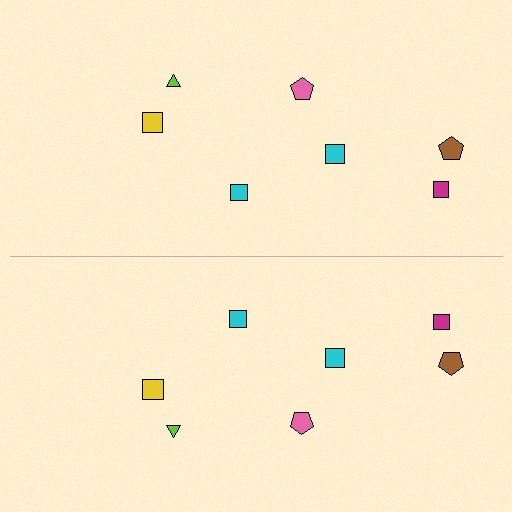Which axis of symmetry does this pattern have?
The pattern has a horizontal axis of symmetry running through the center of the image.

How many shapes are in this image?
There are 14 shapes in this image.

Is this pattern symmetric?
Yes, this pattern has bilateral (reflection) symmetry.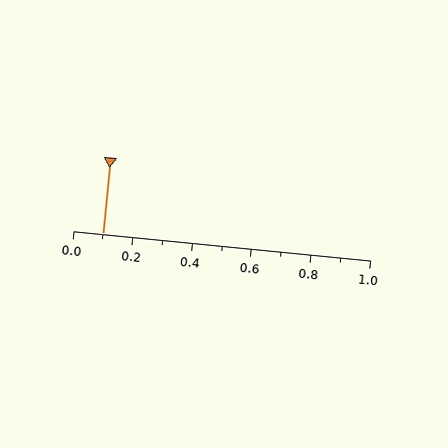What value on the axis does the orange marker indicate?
The marker indicates approximately 0.1.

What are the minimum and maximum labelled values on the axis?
The axis runs from 0.0 to 1.0.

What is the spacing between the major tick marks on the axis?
The major ticks are spaced 0.2 apart.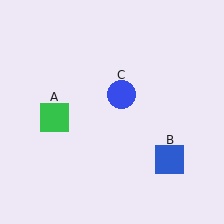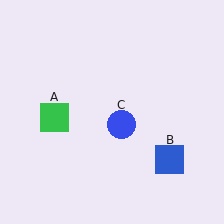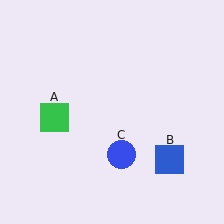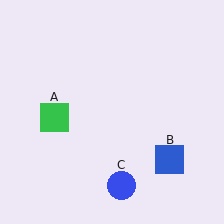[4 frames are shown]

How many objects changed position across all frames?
1 object changed position: blue circle (object C).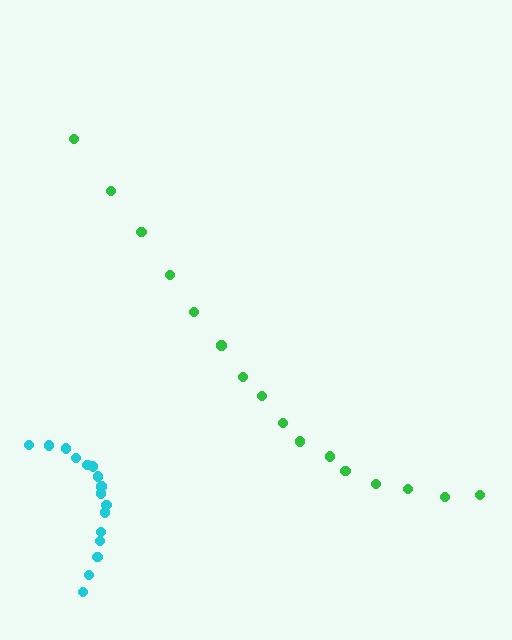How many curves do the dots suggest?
There are 2 distinct paths.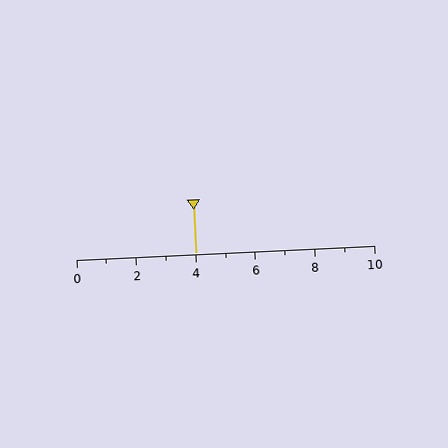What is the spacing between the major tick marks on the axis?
The major ticks are spaced 2 apart.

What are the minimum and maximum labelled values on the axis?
The axis runs from 0 to 10.